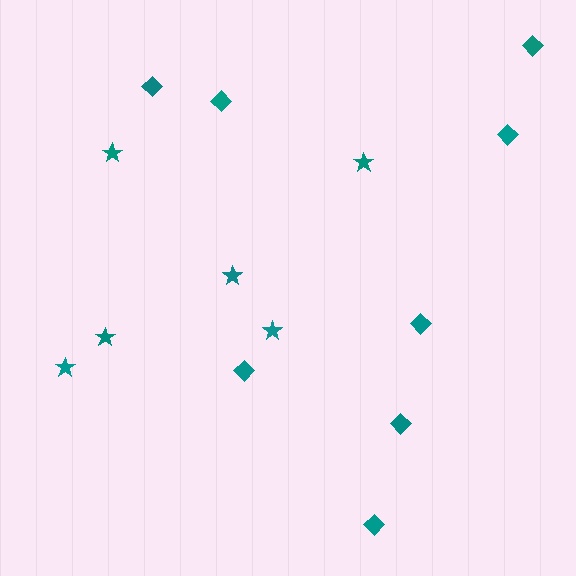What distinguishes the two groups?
There are 2 groups: one group of stars (6) and one group of diamonds (8).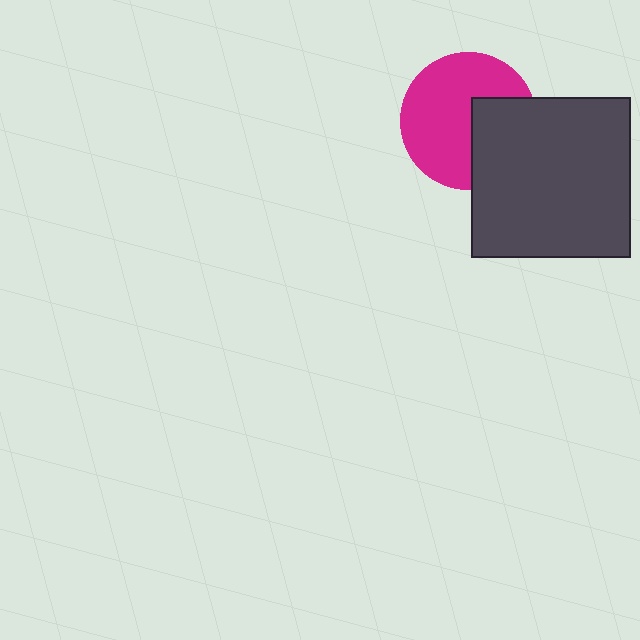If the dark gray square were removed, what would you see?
You would see the complete magenta circle.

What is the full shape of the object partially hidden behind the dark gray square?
The partially hidden object is a magenta circle.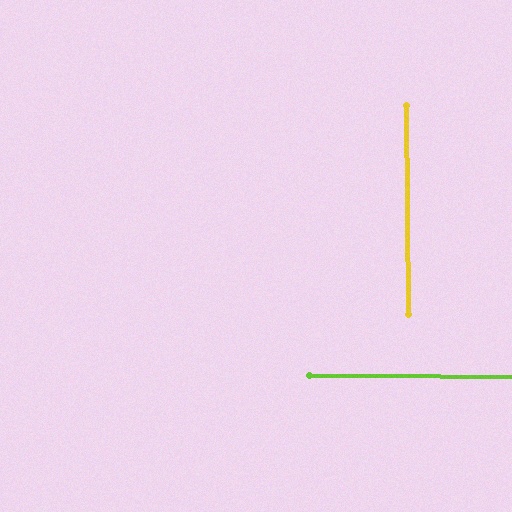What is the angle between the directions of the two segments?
Approximately 89 degrees.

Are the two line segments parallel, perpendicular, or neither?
Perpendicular — they meet at approximately 89°.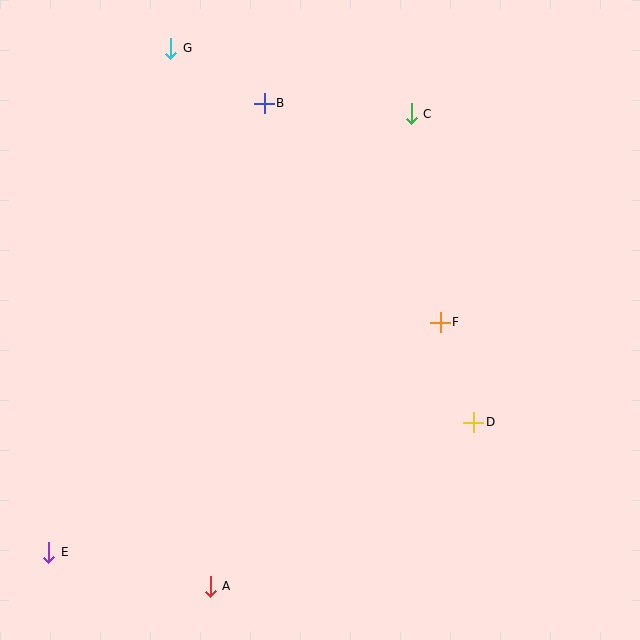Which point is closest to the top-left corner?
Point G is closest to the top-left corner.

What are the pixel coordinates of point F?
Point F is at (440, 322).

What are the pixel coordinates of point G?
Point G is at (171, 48).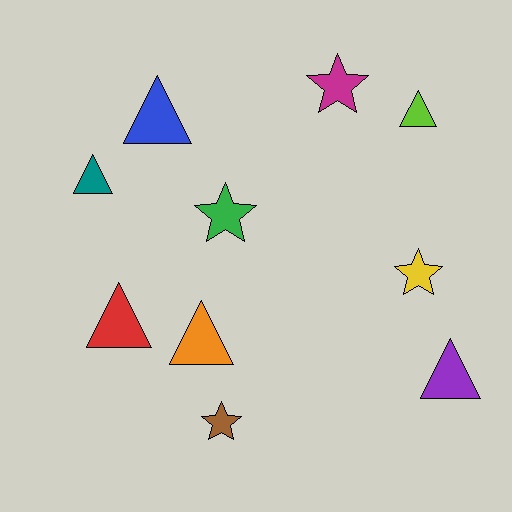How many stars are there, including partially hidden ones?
There are 4 stars.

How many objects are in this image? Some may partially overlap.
There are 10 objects.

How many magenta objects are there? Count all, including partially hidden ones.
There is 1 magenta object.